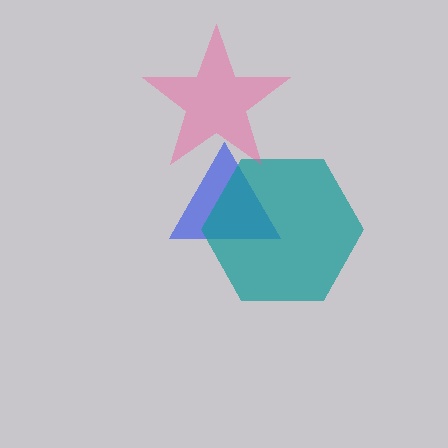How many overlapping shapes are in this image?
There are 3 overlapping shapes in the image.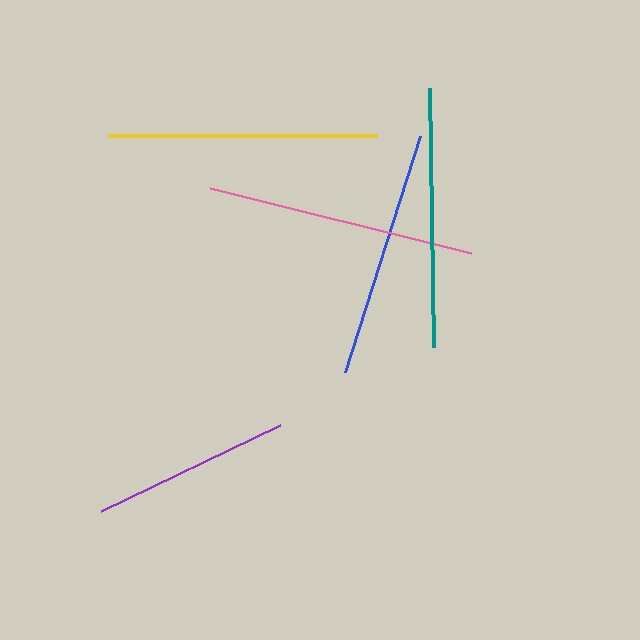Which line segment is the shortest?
The purple line is the shortest at approximately 198 pixels.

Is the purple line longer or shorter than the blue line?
The blue line is longer than the purple line.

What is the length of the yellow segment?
The yellow segment is approximately 268 pixels long.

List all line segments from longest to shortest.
From longest to shortest: pink, yellow, teal, blue, purple.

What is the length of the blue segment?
The blue segment is approximately 247 pixels long.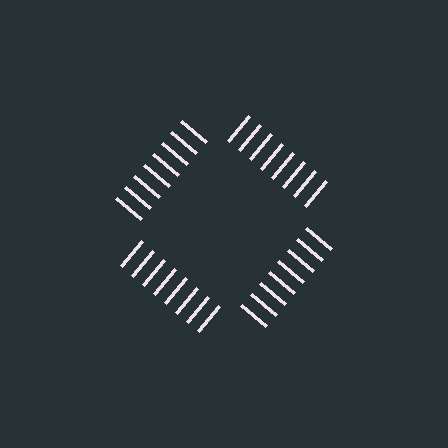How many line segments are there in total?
32 — 8 along each of the 4 edges.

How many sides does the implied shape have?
4 sides — the line-ends trace a square.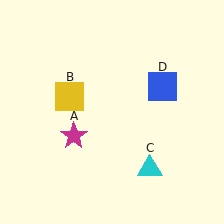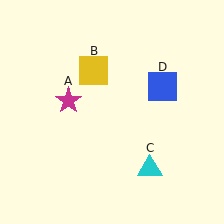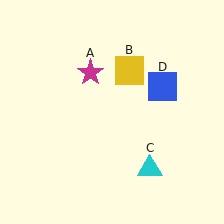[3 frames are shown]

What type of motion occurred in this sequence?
The magenta star (object A), yellow square (object B) rotated clockwise around the center of the scene.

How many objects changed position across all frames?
2 objects changed position: magenta star (object A), yellow square (object B).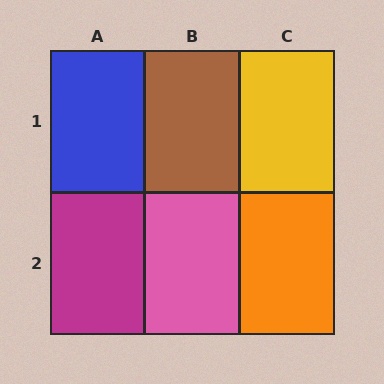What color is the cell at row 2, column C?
Orange.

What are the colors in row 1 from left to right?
Blue, brown, yellow.